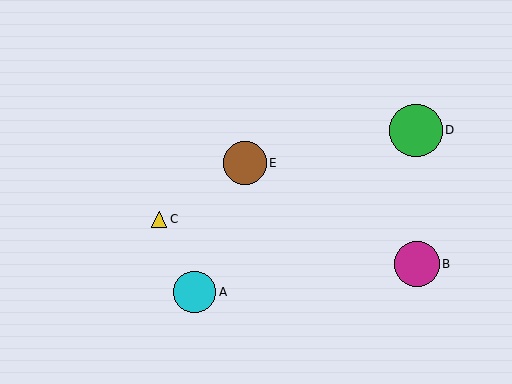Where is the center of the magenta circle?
The center of the magenta circle is at (417, 264).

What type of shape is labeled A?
Shape A is a cyan circle.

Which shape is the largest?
The green circle (labeled D) is the largest.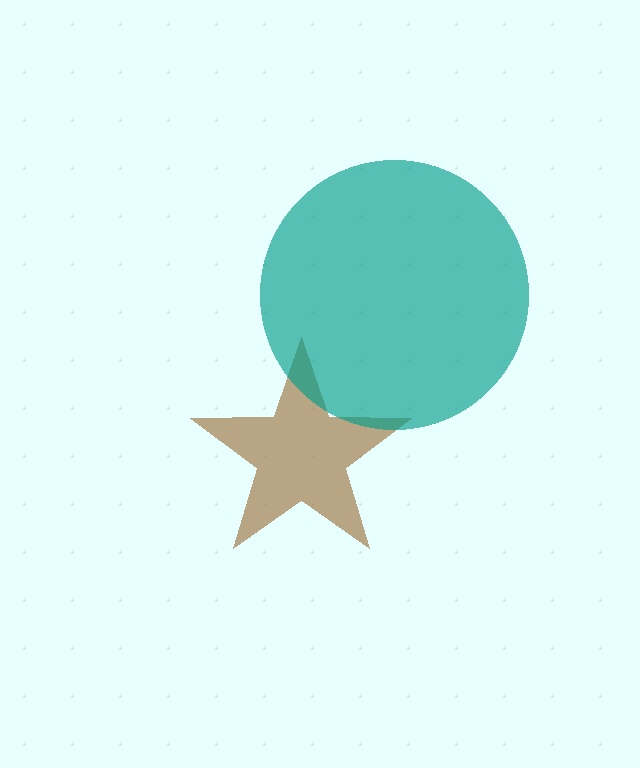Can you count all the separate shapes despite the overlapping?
Yes, there are 2 separate shapes.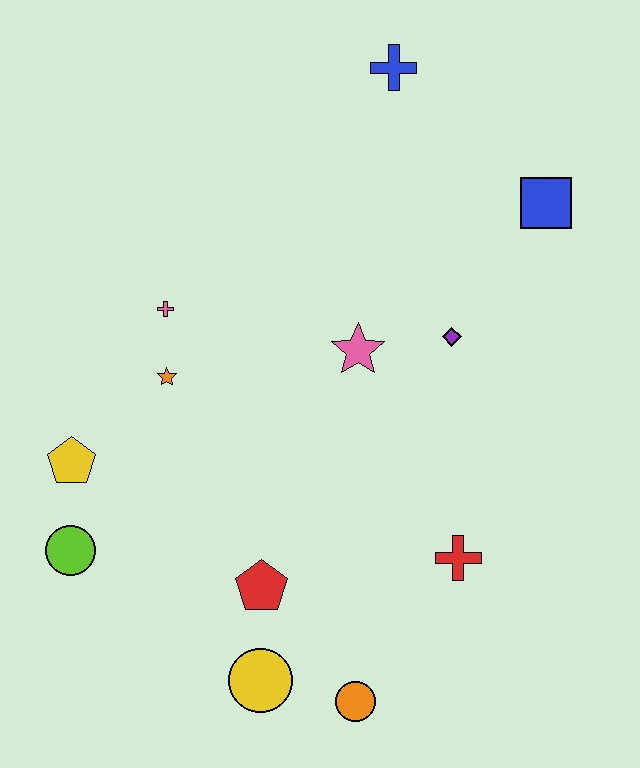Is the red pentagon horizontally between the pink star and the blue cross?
No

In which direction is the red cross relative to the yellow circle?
The red cross is to the right of the yellow circle.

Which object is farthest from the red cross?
The blue cross is farthest from the red cross.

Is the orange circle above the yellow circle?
No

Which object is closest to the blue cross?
The blue square is closest to the blue cross.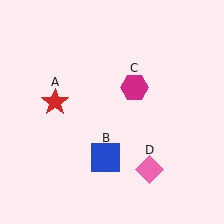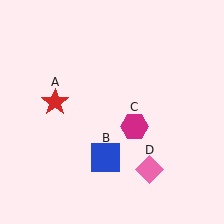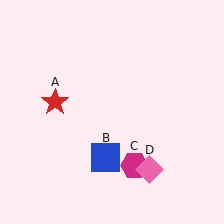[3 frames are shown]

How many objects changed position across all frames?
1 object changed position: magenta hexagon (object C).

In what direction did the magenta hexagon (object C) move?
The magenta hexagon (object C) moved down.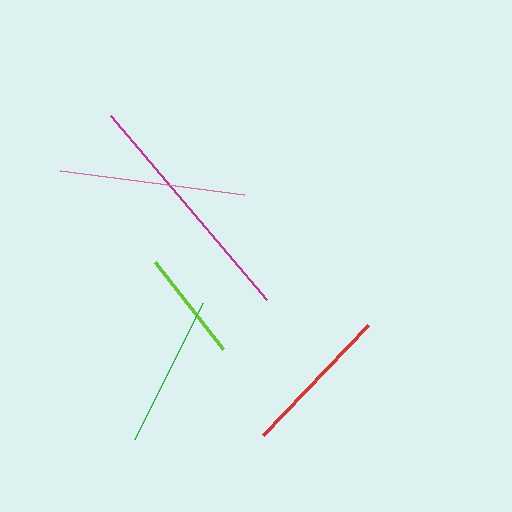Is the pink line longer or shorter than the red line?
The pink line is longer than the red line.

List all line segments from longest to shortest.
From longest to shortest: magenta, pink, red, green, lime.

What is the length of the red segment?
The red segment is approximately 152 pixels long.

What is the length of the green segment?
The green segment is approximately 152 pixels long.